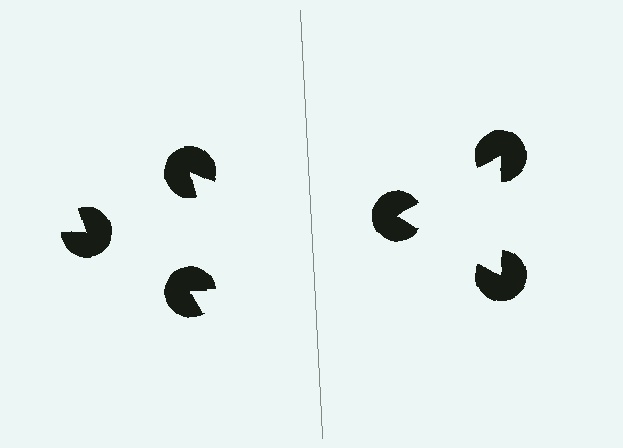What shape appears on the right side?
An illusory triangle.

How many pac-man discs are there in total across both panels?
6 — 3 on each side.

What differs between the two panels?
The pac-man discs are positioned identically on both sides; only the wedge orientations differ. On the right they align to a triangle; on the left they are misaligned.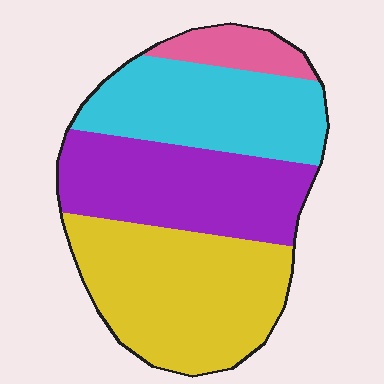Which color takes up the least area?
Pink, at roughly 10%.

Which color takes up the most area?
Yellow, at roughly 35%.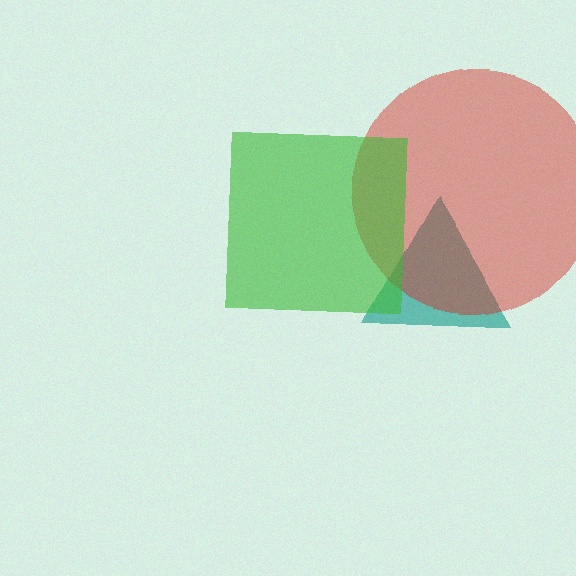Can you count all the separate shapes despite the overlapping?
Yes, there are 3 separate shapes.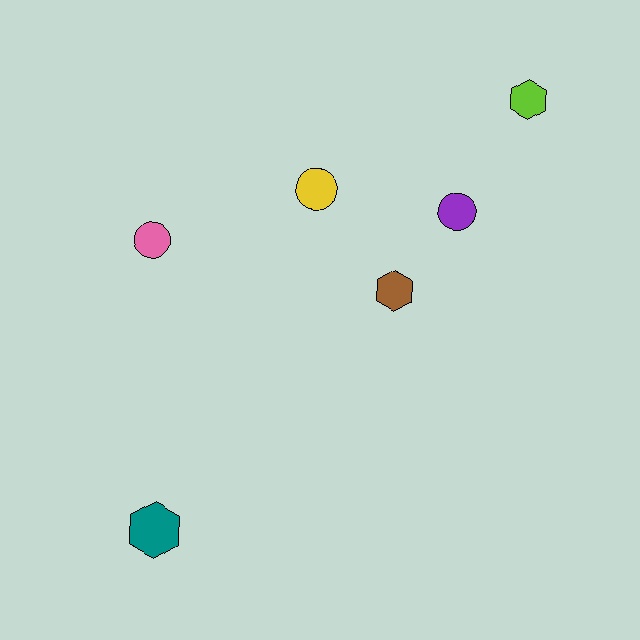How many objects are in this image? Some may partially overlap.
There are 6 objects.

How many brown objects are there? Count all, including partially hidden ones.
There is 1 brown object.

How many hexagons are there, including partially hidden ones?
There are 3 hexagons.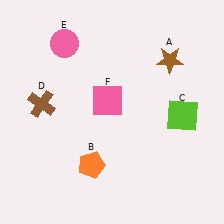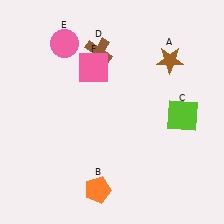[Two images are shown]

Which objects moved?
The objects that moved are: the orange pentagon (B), the brown cross (D), the pink square (F).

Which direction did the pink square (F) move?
The pink square (F) moved up.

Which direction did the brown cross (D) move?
The brown cross (D) moved right.